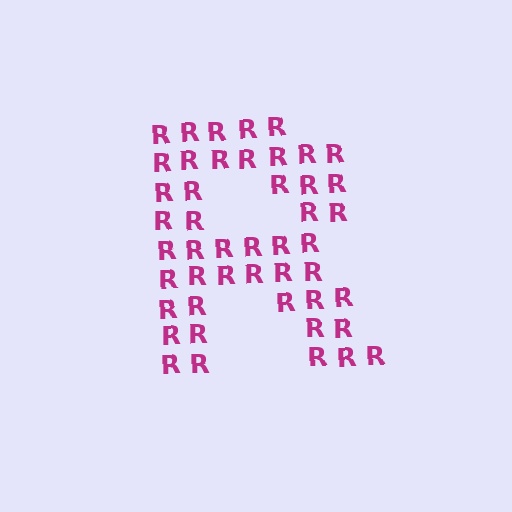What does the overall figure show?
The overall figure shows the letter R.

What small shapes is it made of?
It is made of small letter R's.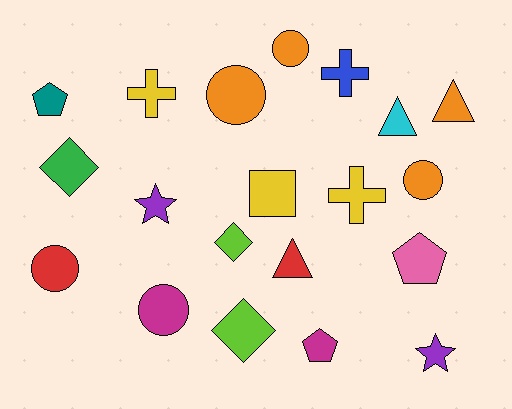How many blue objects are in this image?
There is 1 blue object.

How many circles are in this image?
There are 5 circles.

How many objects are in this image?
There are 20 objects.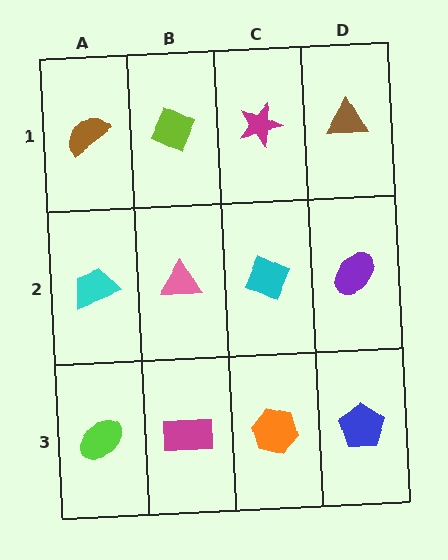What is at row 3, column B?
A magenta rectangle.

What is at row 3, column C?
An orange hexagon.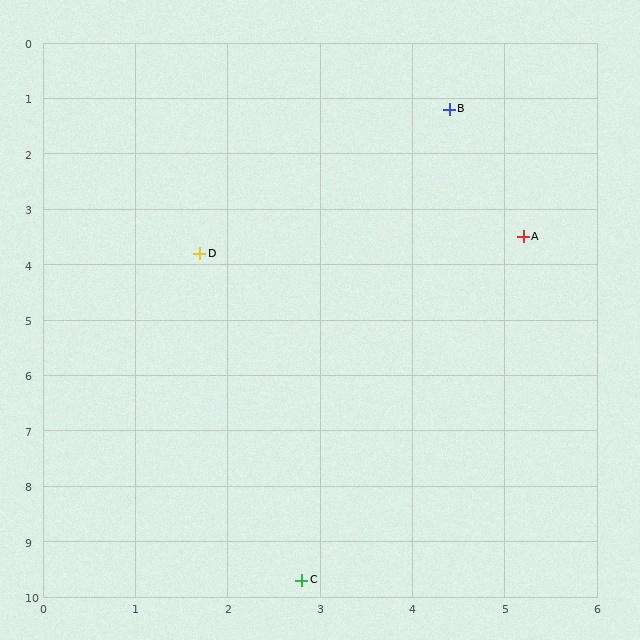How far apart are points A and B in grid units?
Points A and B are about 2.4 grid units apart.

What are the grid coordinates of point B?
Point B is at approximately (4.4, 1.2).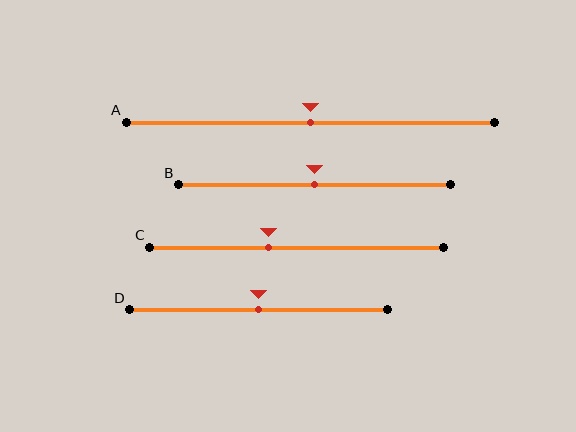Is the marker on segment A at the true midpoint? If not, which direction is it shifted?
Yes, the marker on segment A is at the true midpoint.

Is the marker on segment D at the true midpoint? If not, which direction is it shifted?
Yes, the marker on segment D is at the true midpoint.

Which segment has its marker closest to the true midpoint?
Segment A has its marker closest to the true midpoint.